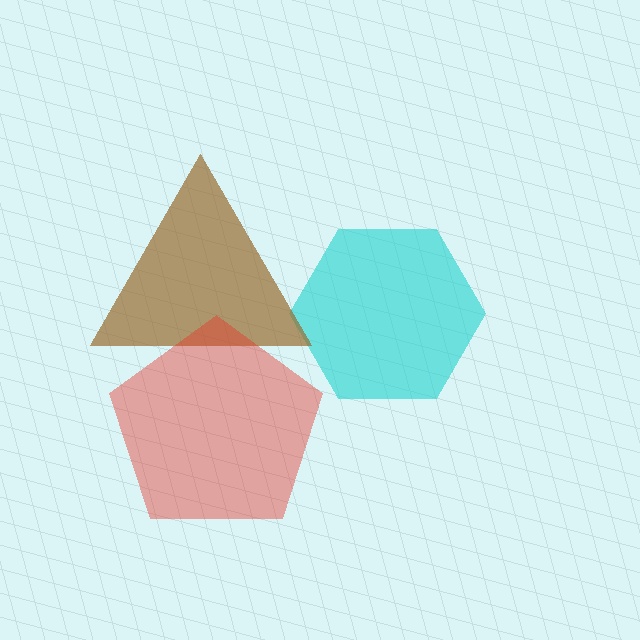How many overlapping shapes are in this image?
There are 3 overlapping shapes in the image.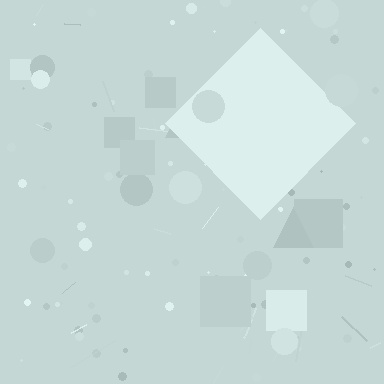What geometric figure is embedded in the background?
A diamond is embedded in the background.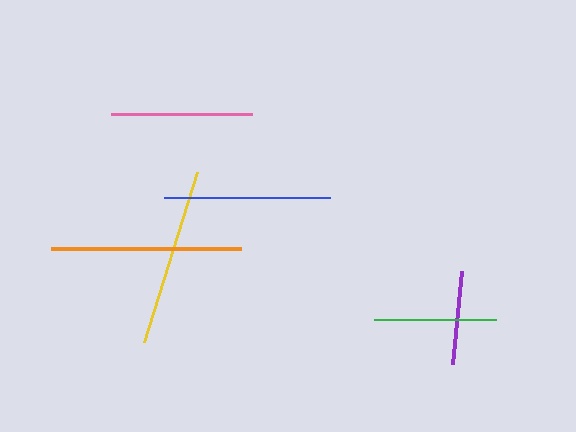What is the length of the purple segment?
The purple segment is approximately 94 pixels long.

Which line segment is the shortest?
The purple line is the shortest at approximately 94 pixels.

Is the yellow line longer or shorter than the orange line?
The orange line is longer than the yellow line.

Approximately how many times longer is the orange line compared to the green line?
The orange line is approximately 1.6 times the length of the green line.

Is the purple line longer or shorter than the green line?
The green line is longer than the purple line.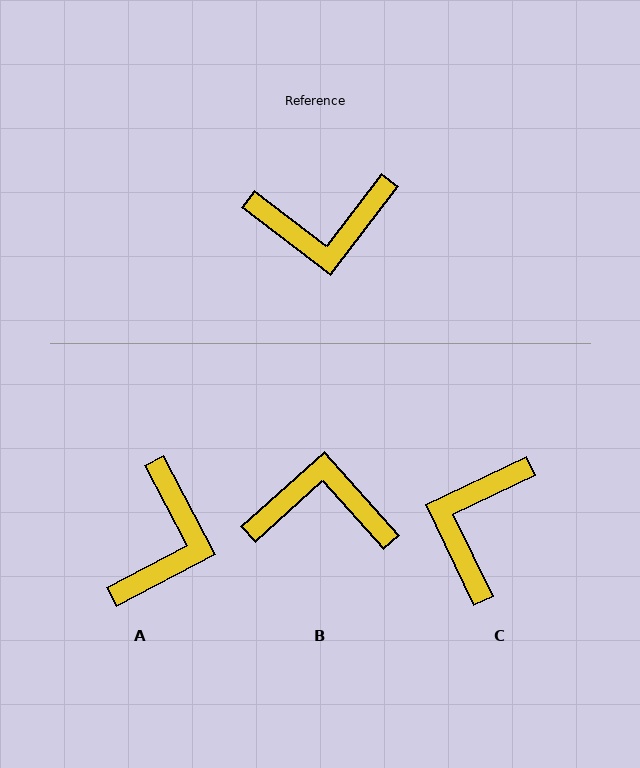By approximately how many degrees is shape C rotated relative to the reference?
Approximately 117 degrees clockwise.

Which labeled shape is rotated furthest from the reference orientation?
B, about 169 degrees away.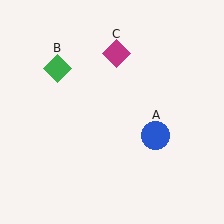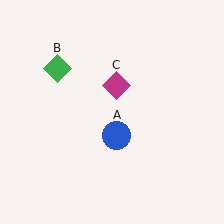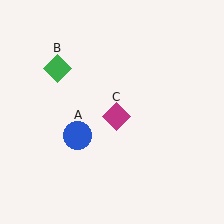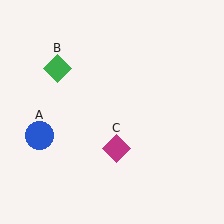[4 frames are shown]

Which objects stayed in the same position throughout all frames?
Green diamond (object B) remained stationary.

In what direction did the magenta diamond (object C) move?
The magenta diamond (object C) moved down.